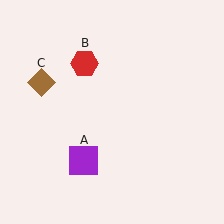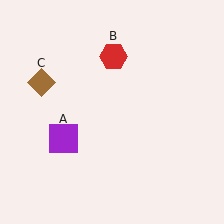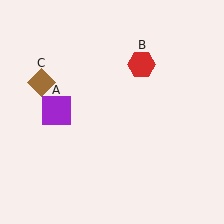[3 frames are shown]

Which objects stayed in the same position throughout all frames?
Brown diamond (object C) remained stationary.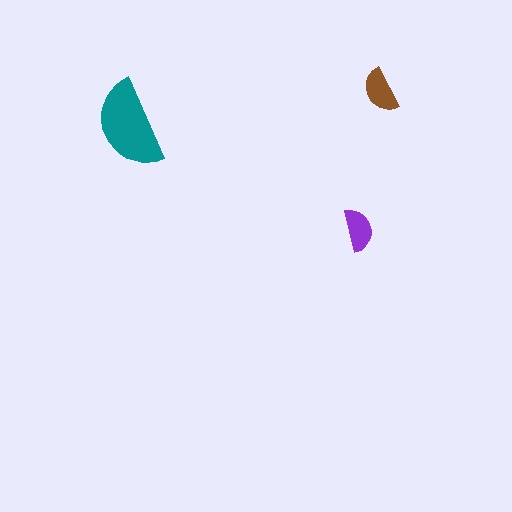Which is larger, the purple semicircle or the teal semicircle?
The teal one.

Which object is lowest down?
The purple semicircle is bottommost.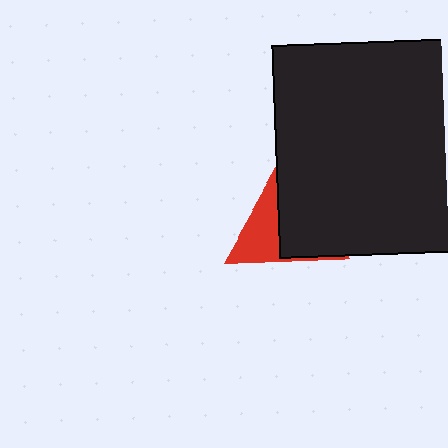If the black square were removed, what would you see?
You would see the complete red triangle.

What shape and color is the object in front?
The object in front is a black square.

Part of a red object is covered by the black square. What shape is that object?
It is a triangle.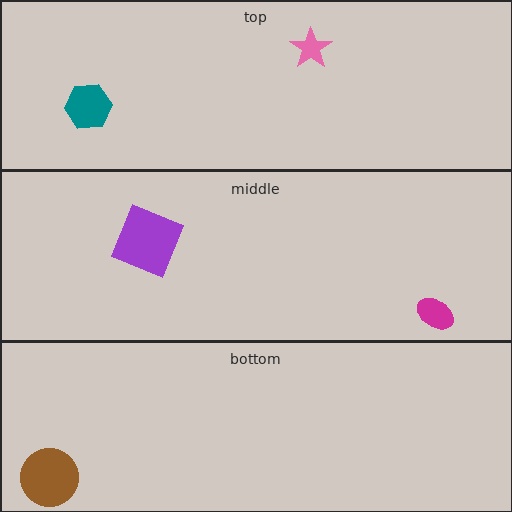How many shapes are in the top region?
2.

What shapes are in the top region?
The pink star, the teal hexagon.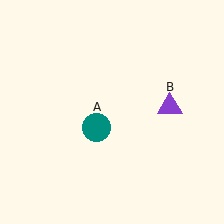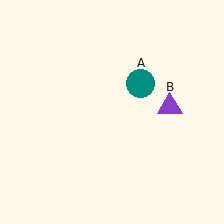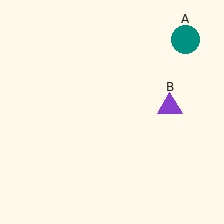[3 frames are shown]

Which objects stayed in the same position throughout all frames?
Purple triangle (object B) remained stationary.